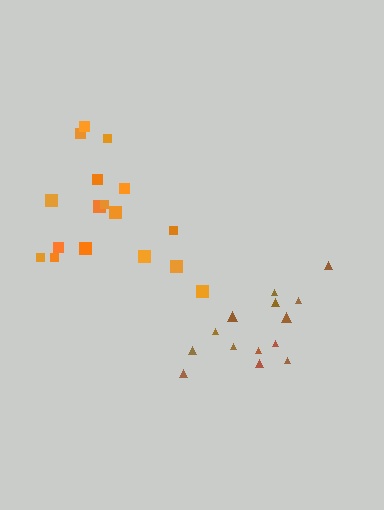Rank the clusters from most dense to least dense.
brown, orange.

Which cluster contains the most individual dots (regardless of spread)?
Orange (17).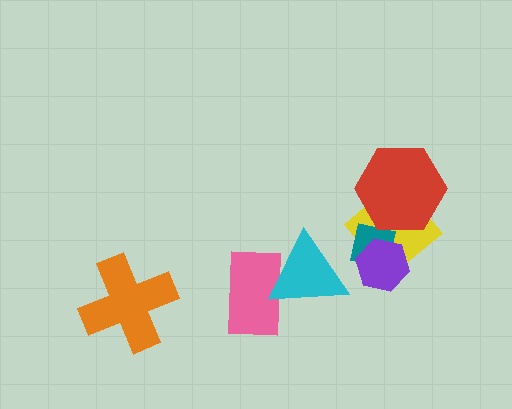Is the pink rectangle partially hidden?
Yes, it is partially covered by another shape.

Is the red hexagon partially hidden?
No, no other shape covers it.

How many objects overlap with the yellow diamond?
3 objects overlap with the yellow diamond.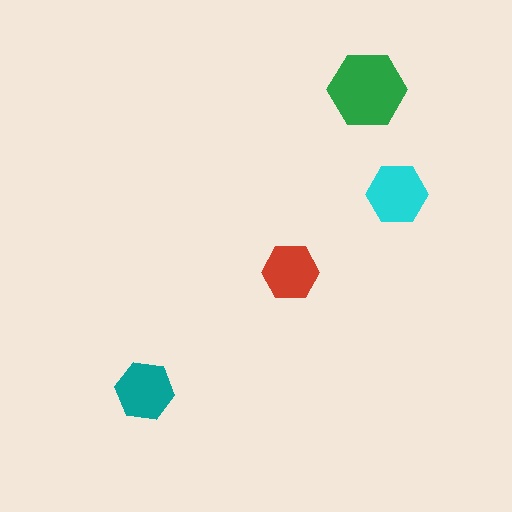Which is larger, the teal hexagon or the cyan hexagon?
The cyan one.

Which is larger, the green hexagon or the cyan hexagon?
The green one.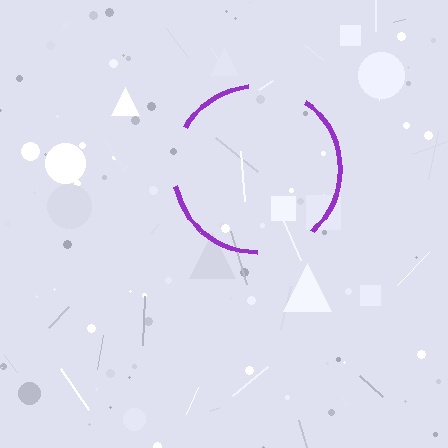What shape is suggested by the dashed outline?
The dashed outline suggests a circle.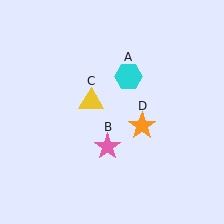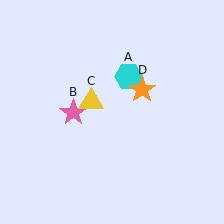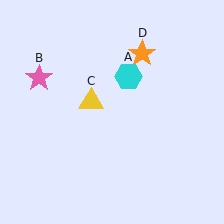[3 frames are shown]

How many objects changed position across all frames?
2 objects changed position: pink star (object B), orange star (object D).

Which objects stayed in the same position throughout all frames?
Cyan hexagon (object A) and yellow triangle (object C) remained stationary.